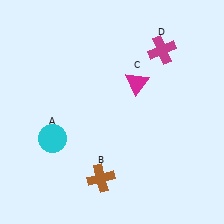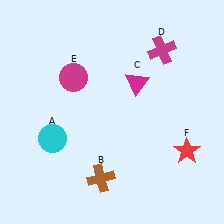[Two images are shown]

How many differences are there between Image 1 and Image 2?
There are 2 differences between the two images.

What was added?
A magenta circle (E), a red star (F) were added in Image 2.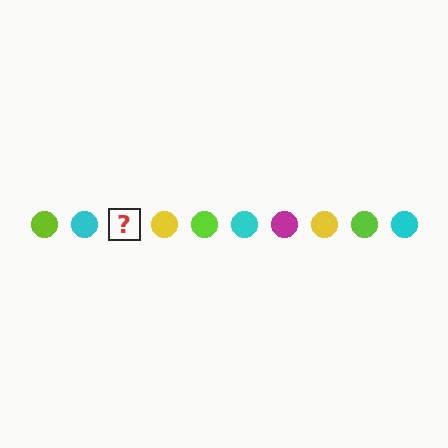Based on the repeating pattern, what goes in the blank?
The blank should be a magenta circle.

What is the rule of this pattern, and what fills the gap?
The rule is that the pattern cycles through lime, cyan, magenta, yellow circles. The gap should be filled with a magenta circle.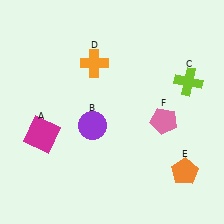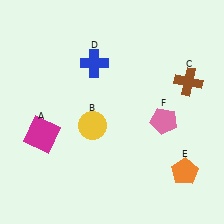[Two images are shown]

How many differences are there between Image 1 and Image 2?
There are 3 differences between the two images.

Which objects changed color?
B changed from purple to yellow. C changed from lime to brown. D changed from orange to blue.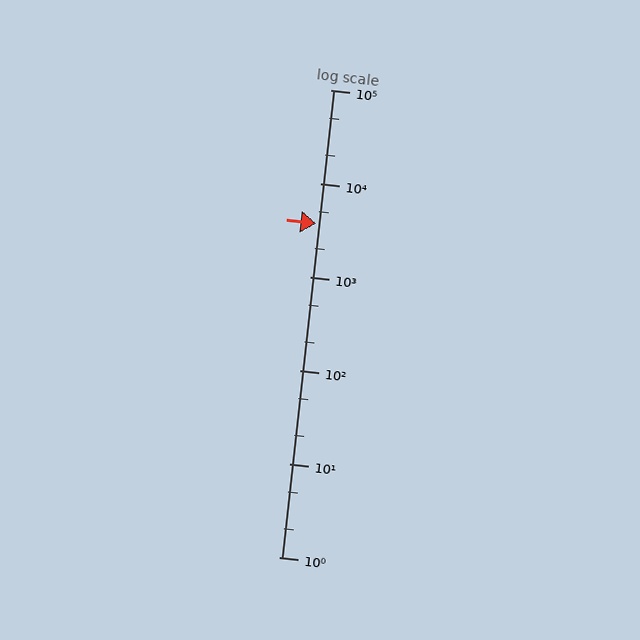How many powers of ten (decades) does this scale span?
The scale spans 5 decades, from 1 to 100000.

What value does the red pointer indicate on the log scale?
The pointer indicates approximately 3700.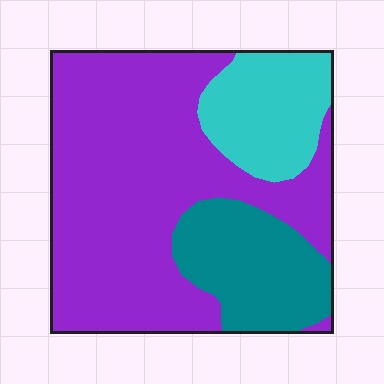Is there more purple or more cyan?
Purple.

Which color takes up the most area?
Purple, at roughly 65%.